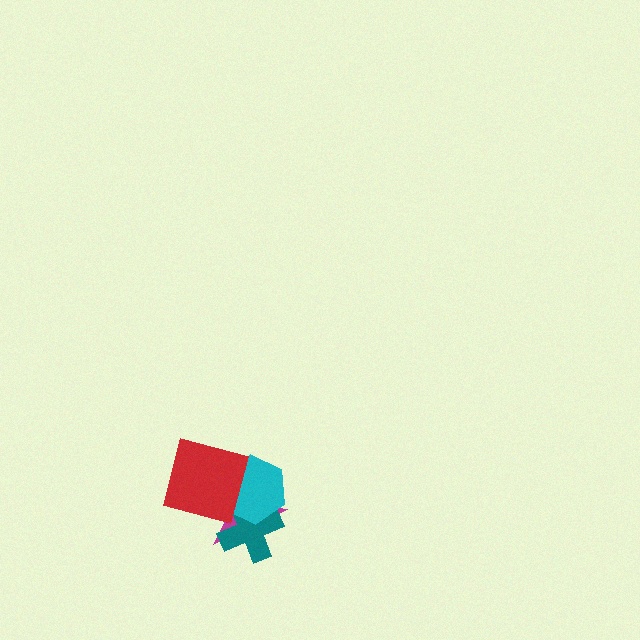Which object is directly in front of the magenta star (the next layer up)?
The teal cross is directly in front of the magenta star.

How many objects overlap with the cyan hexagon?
3 objects overlap with the cyan hexagon.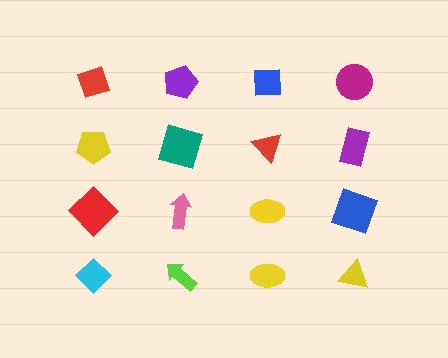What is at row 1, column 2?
A purple pentagon.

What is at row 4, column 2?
A lime arrow.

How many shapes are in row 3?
4 shapes.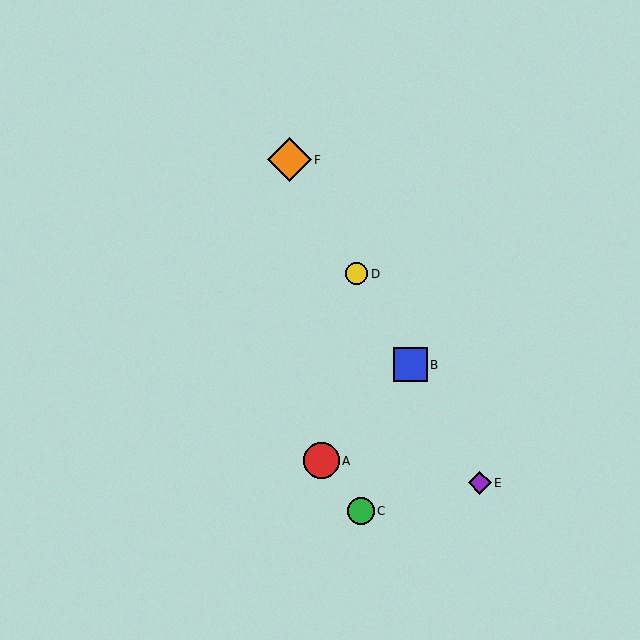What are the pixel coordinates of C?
Object C is at (361, 511).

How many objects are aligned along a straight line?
4 objects (B, D, E, F) are aligned along a straight line.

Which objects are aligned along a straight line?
Objects B, D, E, F are aligned along a straight line.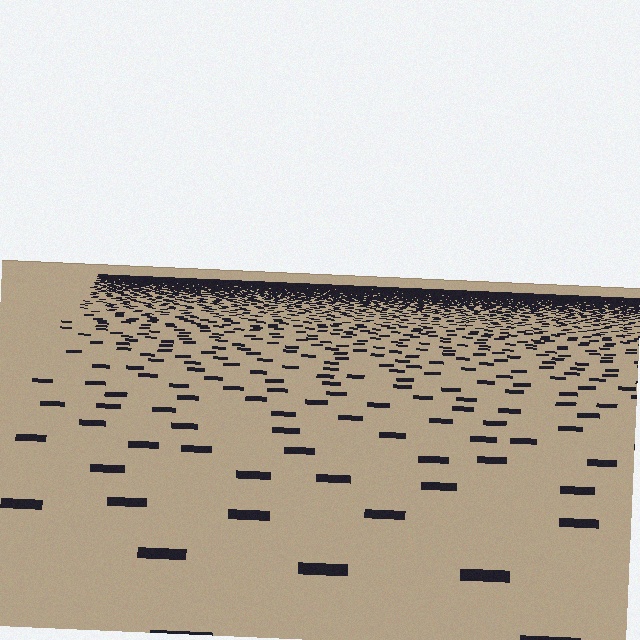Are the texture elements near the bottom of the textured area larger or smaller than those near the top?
Larger. Near the bottom, elements are closer to the viewer and appear at a bigger on-screen size.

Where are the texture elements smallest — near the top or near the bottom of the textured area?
Near the top.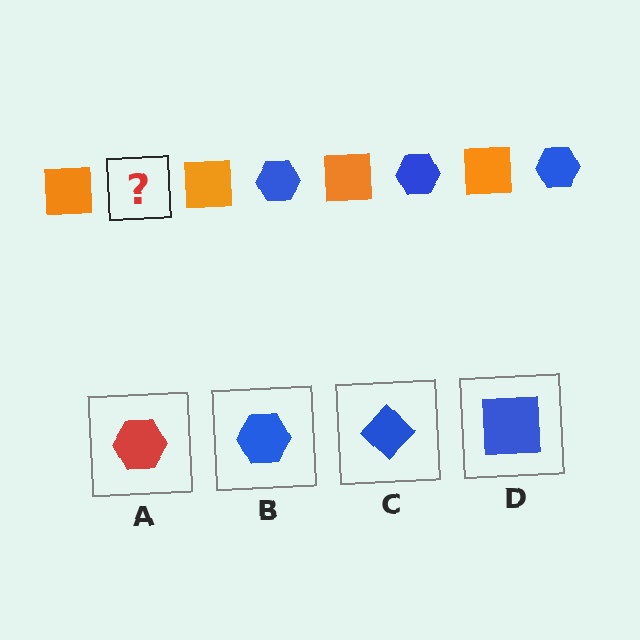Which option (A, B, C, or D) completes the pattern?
B.